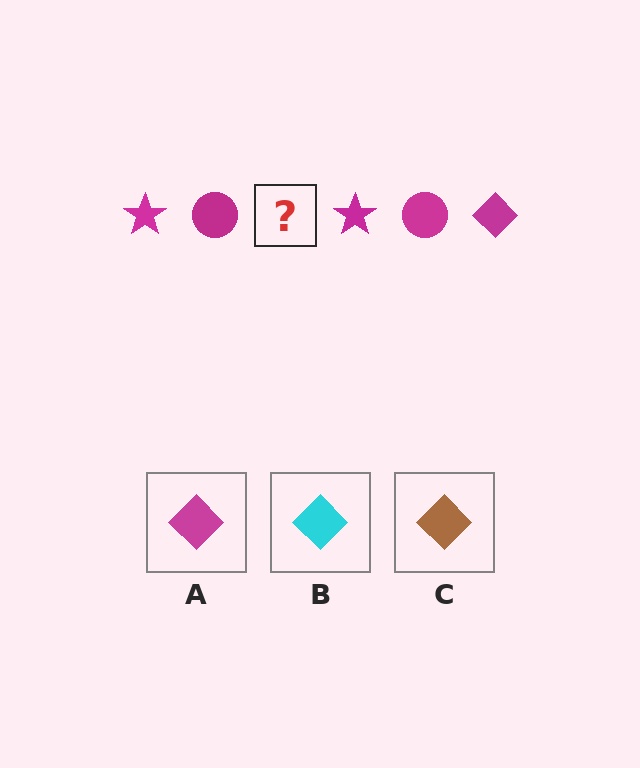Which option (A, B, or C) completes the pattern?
A.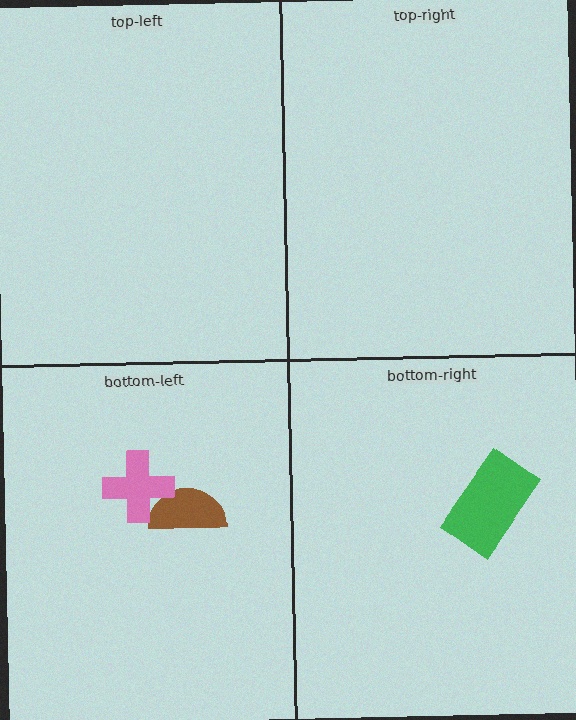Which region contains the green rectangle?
The bottom-right region.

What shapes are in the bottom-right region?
The green rectangle.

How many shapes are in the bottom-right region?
1.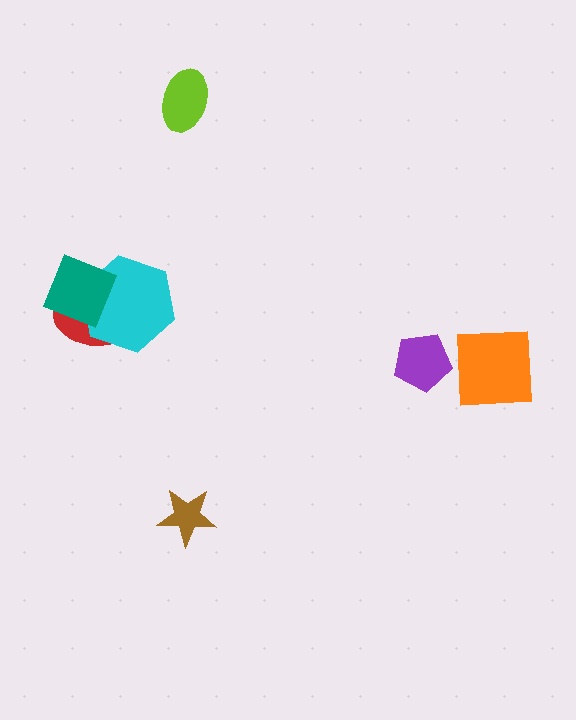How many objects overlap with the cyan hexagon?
2 objects overlap with the cyan hexagon.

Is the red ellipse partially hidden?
Yes, it is partially covered by another shape.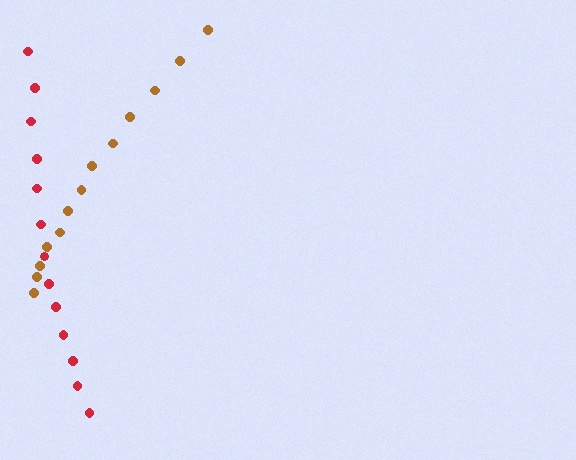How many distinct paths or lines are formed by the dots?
There are 2 distinct paths.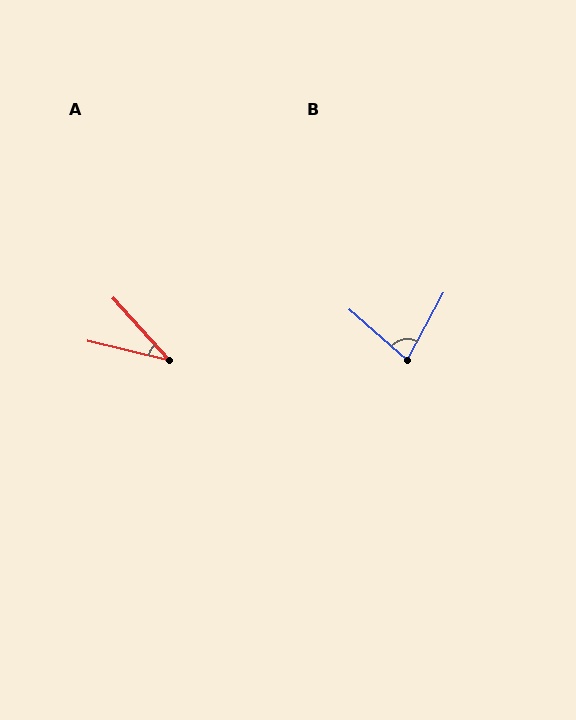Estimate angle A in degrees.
Approximately 35 degrees.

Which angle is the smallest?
A, at approximately 35 degrees.